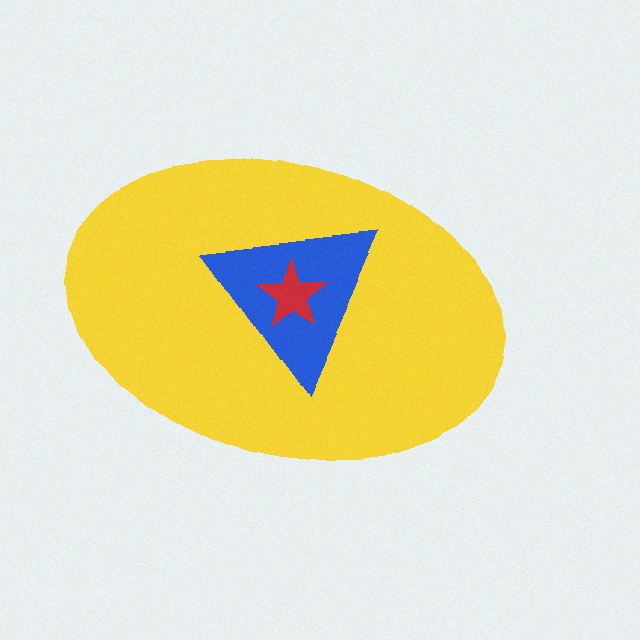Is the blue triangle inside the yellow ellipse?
Yes.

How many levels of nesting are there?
3.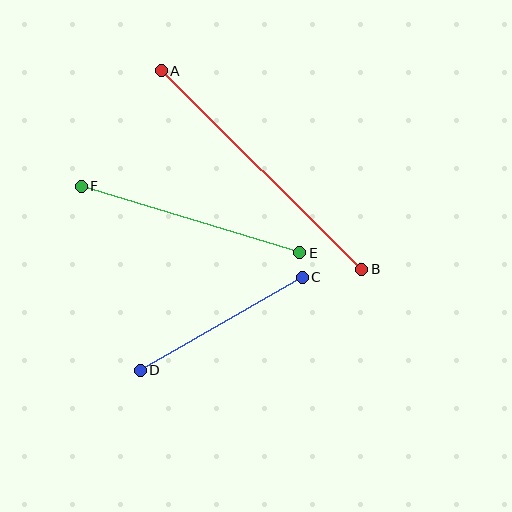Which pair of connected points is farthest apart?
Points A and B are farthest apart.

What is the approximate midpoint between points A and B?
The midpoint is at approximately (261, 170) pixels.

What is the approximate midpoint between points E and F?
The midpoint is at approximately (190, 220) pixels.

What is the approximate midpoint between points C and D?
The midpoint is at approximately (221, 324) pixels.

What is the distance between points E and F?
The distance is approximately 229 pixels.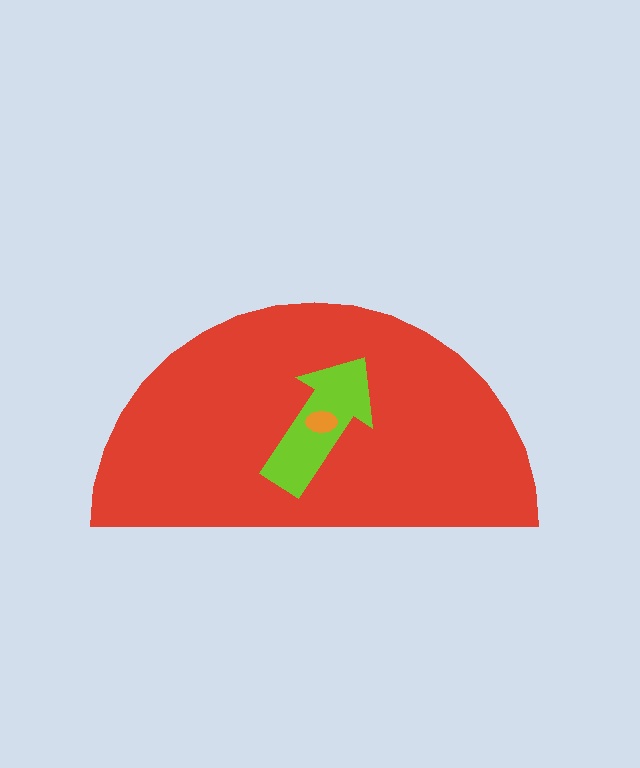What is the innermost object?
The orange ellipse.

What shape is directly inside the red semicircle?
The lime arrow.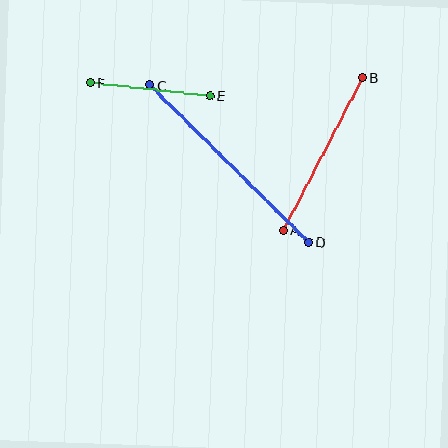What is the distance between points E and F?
The distance is approximately 121 pixels.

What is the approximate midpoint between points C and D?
The midpoint is at approximately (229, 164) pixels.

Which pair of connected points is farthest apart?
Points C and D are farthest apart.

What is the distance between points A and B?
The distance is approximately 172 pixels.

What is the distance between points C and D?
The distance is approximately 224 pixels.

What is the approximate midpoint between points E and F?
The midpoint is at approximately (150, 89) pixels.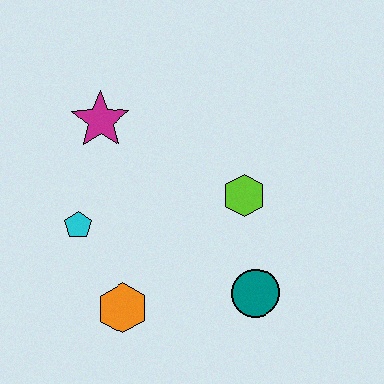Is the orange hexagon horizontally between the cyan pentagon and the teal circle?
Yes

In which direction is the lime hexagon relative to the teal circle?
The lime hexagon is above the teal circle.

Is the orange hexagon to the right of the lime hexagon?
No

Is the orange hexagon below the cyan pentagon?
Yes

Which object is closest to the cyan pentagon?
The orange hexagon is closest to the cyan pentagon.